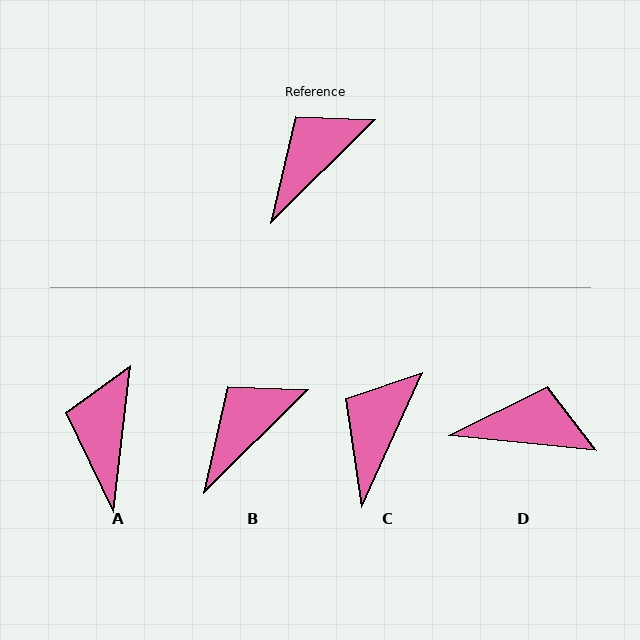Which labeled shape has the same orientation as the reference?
B.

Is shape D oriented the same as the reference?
No, it is off by about 51 degrees.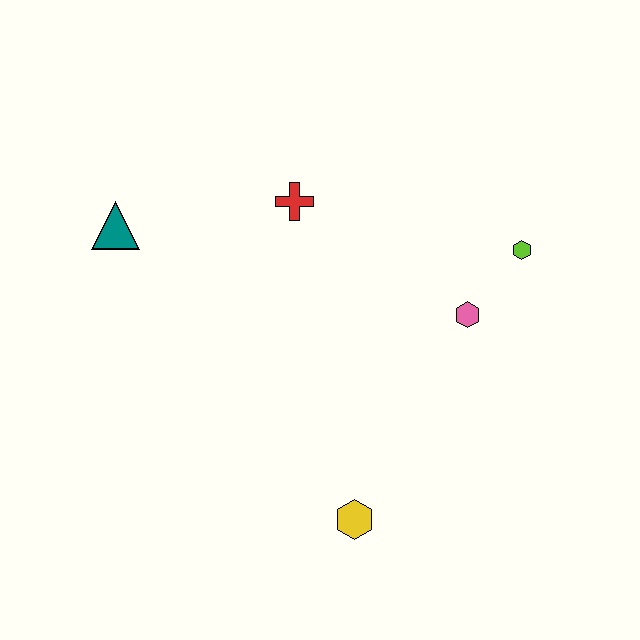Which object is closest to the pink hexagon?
The lime hexagon is closest to the pink hexagon.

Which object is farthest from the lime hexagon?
The teal triangle is farthest from the lime hexagon.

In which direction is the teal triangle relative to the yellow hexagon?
The teal triangle is above the yellow hexagon.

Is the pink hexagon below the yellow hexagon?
No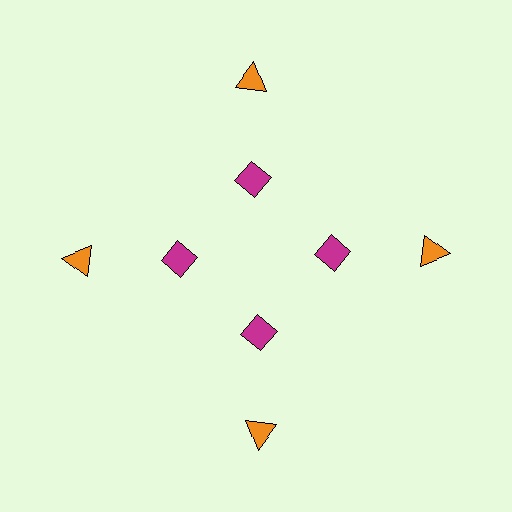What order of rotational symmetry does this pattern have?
This pattern has 4-fold rotational symmetry.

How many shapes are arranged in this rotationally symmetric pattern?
There are 8 shapes, arranged in 4 groups of 2.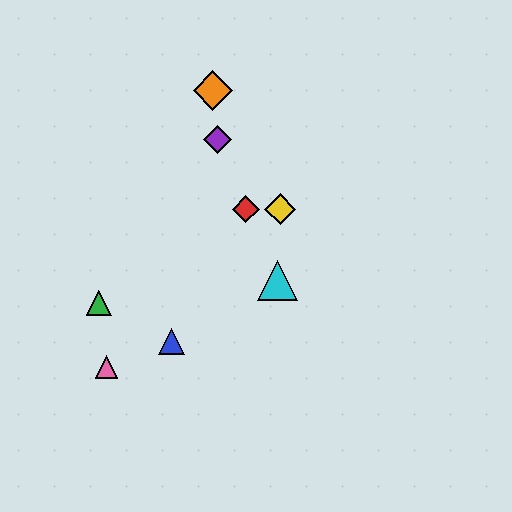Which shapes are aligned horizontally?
The red diamond, the yellow diamond are aligned horizontally.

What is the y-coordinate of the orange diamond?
The orange diamond is at y≈90.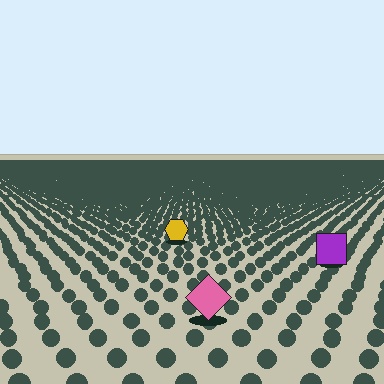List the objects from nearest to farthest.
From nearest to farthest: the pink diamond, the purple square, the yellow hexagon.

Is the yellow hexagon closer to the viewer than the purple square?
No. The purple square is closer — you can tell from the texture gradient: the ground texture is coarser near it.